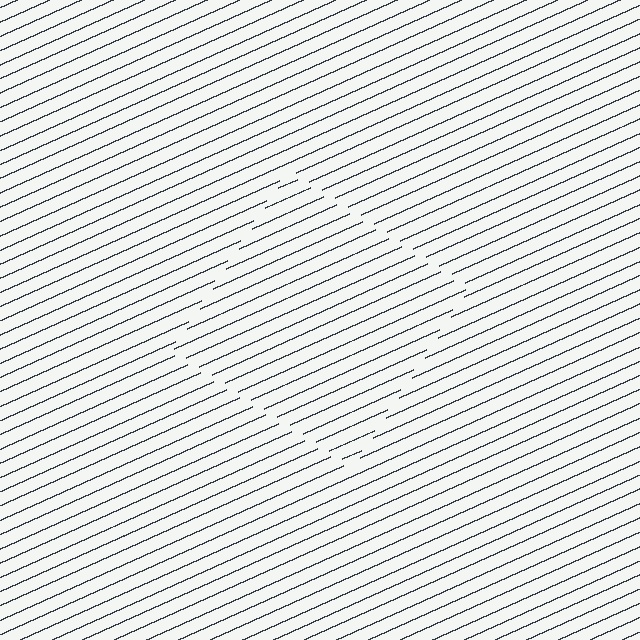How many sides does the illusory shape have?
4 sides — the line-ends trace a square.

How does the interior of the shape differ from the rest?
The interior of the shape contains the same grating, shifted by half a period — the contour is defined by the phase discontinuity where line-ends from the inner and outer gratings abut.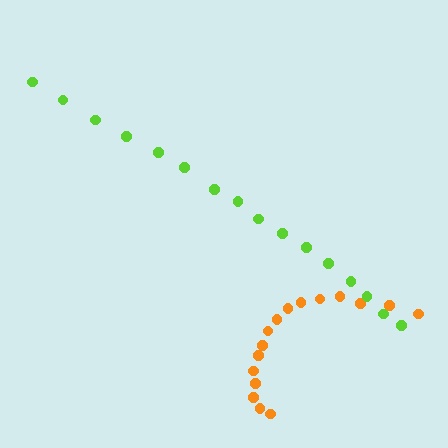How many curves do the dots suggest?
There are 2 distinct paths.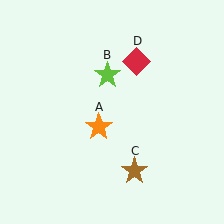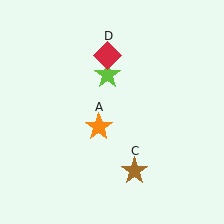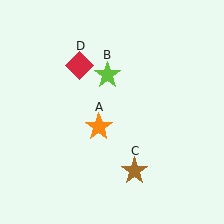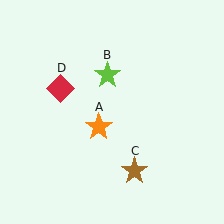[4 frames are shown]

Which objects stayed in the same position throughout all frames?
Orange star (object A) and lime star (object B) and brown star (object C) remained stationary.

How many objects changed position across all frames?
1 object changed position: red diamond (object D).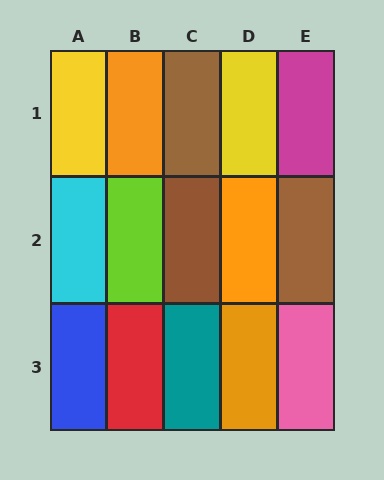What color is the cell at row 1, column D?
Yellow.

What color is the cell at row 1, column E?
Magenta.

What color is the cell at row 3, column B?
Red.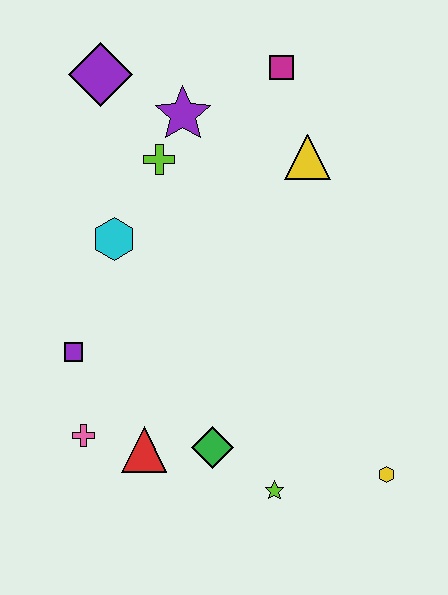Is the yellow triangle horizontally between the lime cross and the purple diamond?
No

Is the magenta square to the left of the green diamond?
No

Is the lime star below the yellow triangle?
Yes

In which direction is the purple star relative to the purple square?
The purple star is above the purple square.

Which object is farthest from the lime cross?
The yellow hexagon is farthest from the lime cross.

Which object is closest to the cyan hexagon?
The lime cross is closest to the cyan hexagon.